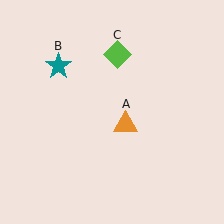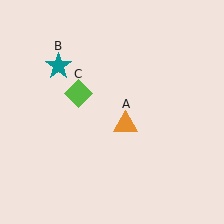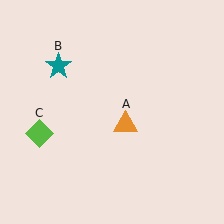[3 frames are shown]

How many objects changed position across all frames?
1 object changed position: lime diamond (object C).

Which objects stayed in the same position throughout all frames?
Orange triangle (object A) and teal star (object B) remained stationary.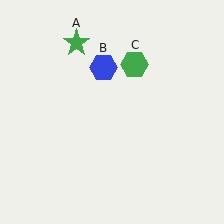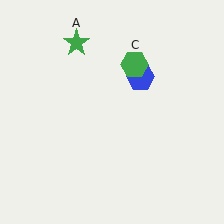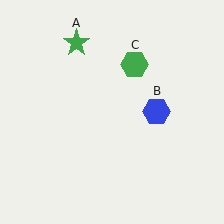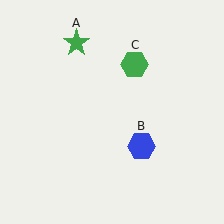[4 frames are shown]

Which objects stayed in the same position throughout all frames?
Green star (object A) and green hexagon (object C) remained stationary.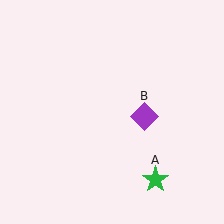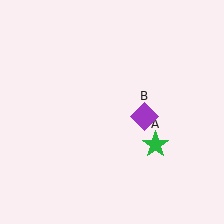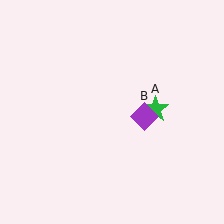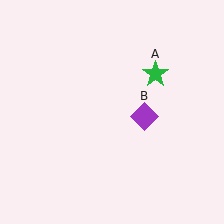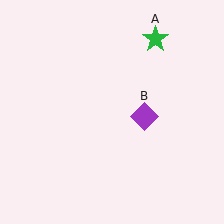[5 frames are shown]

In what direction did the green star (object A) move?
The green star (object A) moved up.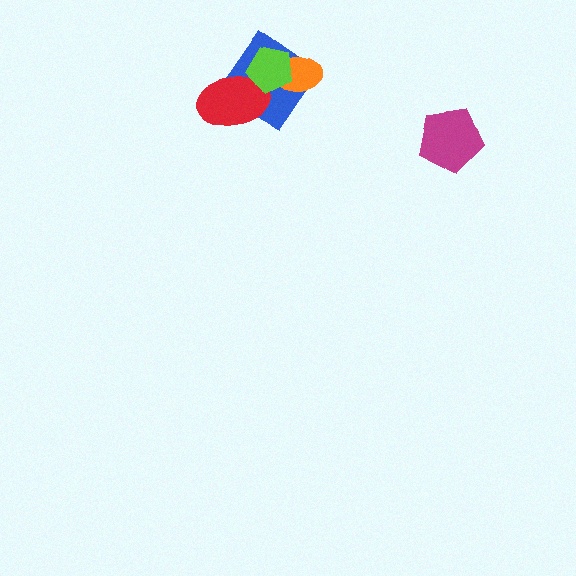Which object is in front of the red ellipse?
The lime pentagon is in front of the red ellipse.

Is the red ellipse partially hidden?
Yes, it is partially covered by another shape.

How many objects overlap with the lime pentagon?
3 objects overlap with the lime pentagon.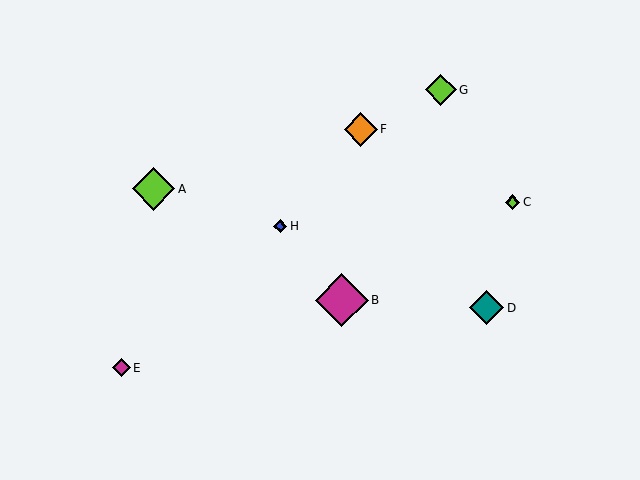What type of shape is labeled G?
Shape G is a lime diamond.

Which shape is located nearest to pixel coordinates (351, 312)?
The magenta diamond (labeled B) at (342, 300) is nearest to that location.